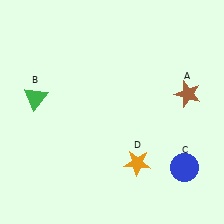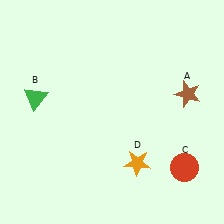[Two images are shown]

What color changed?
The circle (C) changed from blue in Image 1 to red in Image 2.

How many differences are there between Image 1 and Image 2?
There is 1 difference between the two images.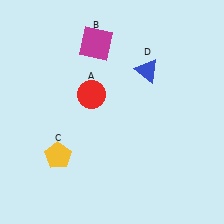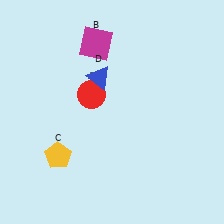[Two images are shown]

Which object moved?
The blue triangle (D) moved left.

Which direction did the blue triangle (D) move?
The blue triangle (D) moved left.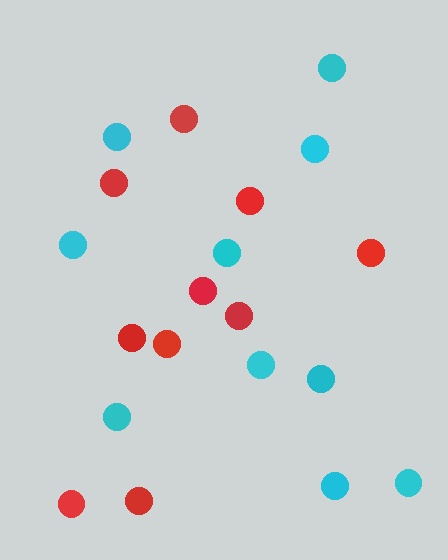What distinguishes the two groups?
There are 2 groups: one group of red circles (10) and one group of cyan circles (10).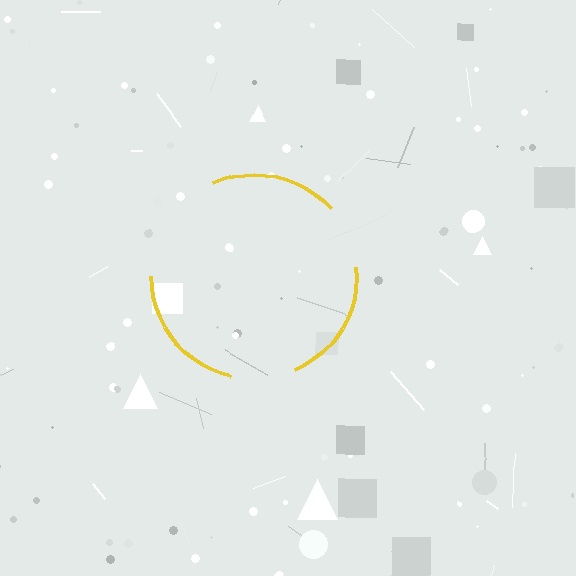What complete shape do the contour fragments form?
The contour fragments form a circle.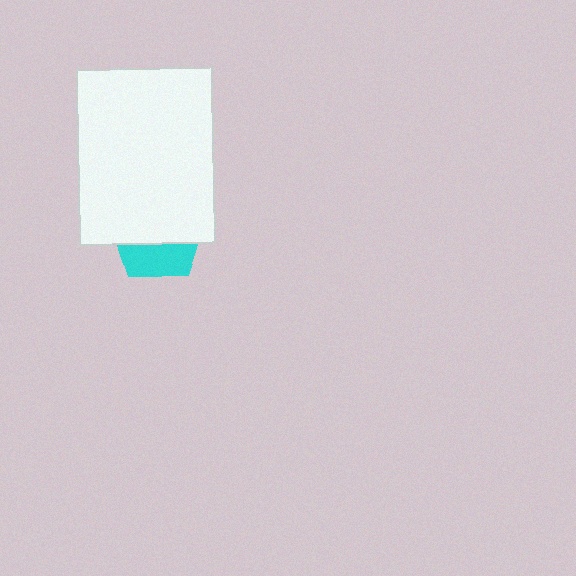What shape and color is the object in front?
The object in front is a white rectangle.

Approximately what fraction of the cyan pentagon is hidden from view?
Roughly 64% of the cyan pentagon is hidden behind the white rectangle.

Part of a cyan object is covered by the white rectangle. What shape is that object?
It is a pentagon.